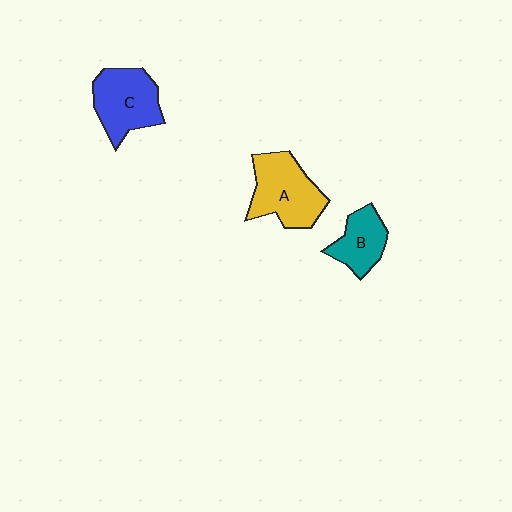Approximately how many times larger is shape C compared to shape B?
Approximately 1.5 times.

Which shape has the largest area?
Shape A (yellow).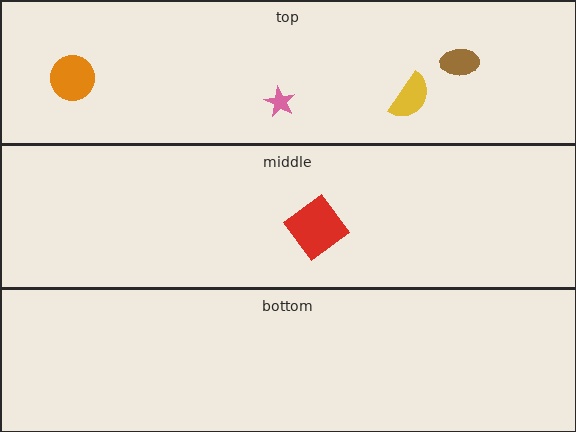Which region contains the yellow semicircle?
The top region.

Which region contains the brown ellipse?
The top region.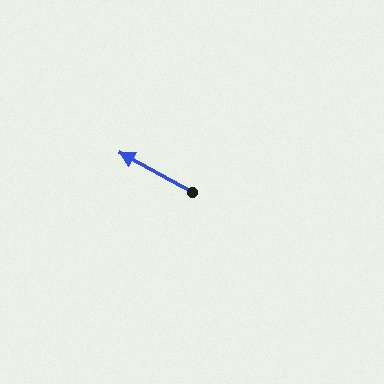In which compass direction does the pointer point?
Northwest.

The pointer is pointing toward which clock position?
Roughly 10 o'clock.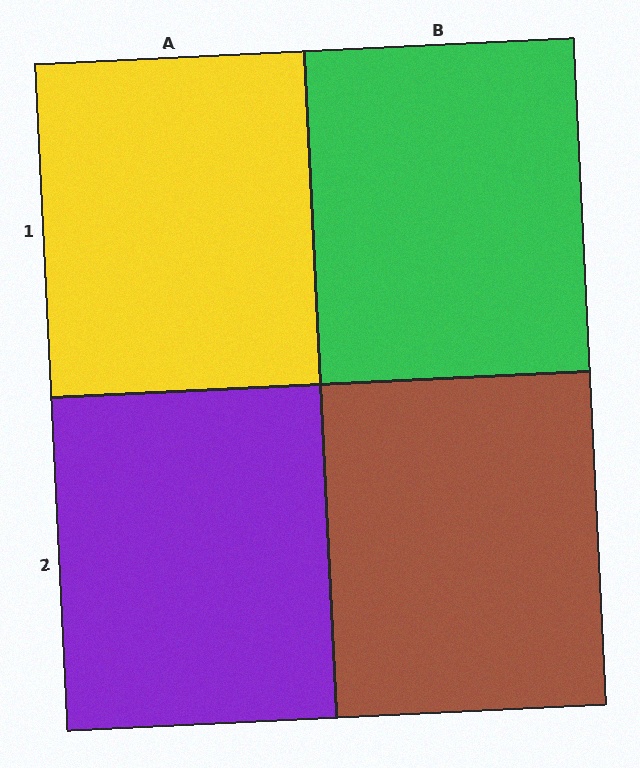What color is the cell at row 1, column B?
Green.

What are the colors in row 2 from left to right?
Purple, brown.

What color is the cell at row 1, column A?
Yellow.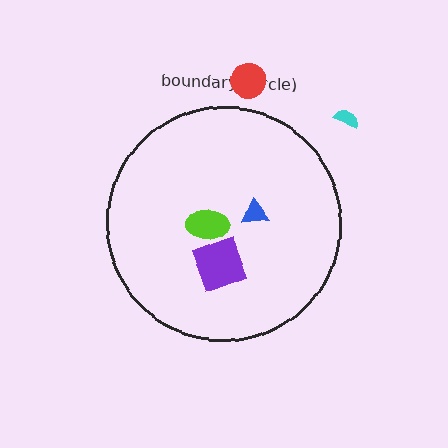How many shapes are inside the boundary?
3 inside, 2 outside.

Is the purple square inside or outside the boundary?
Inside.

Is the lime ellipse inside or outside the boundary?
Inside.